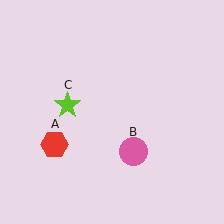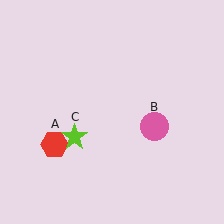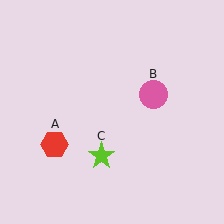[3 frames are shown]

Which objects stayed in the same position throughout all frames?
Red hexagon (object A) remained stationary.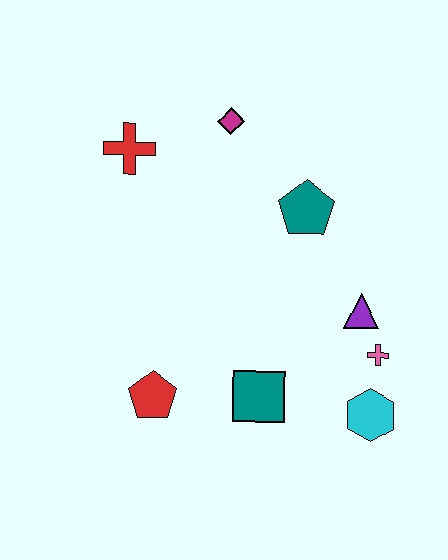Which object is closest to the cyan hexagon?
The pink cross is closest to the cyan hexagon.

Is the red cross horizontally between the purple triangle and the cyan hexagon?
No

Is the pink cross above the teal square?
Yes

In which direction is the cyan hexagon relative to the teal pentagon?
The cyan hexagon is below the teal pentagon.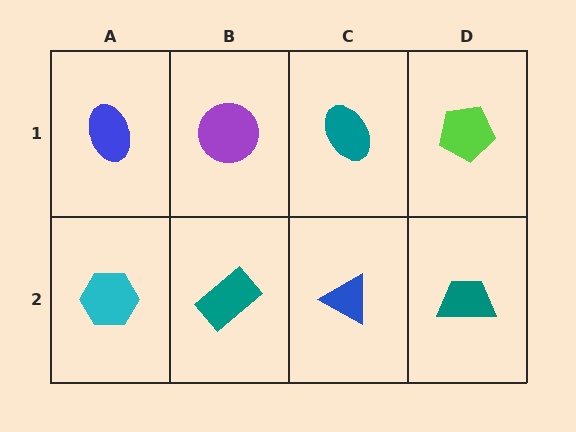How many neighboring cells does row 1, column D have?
2.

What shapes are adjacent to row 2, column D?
A lime pentagon (row 1, column D), a blue triangle (row 2, column C).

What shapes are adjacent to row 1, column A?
A cyan hexagon (row 2, column A), a purple circle (row 1, column B).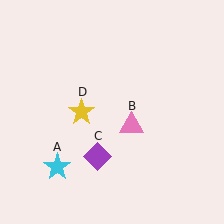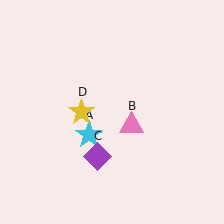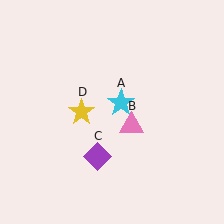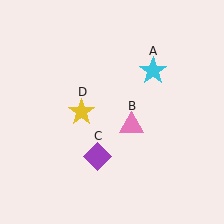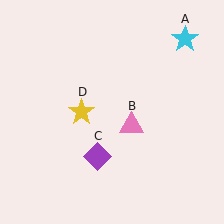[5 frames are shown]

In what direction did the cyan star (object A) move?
The cyan star (object A) moved up and to the right.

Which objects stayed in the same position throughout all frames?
Pink triangle (object B) and purple diamond (object C) and yellow star (object D) remained stationary.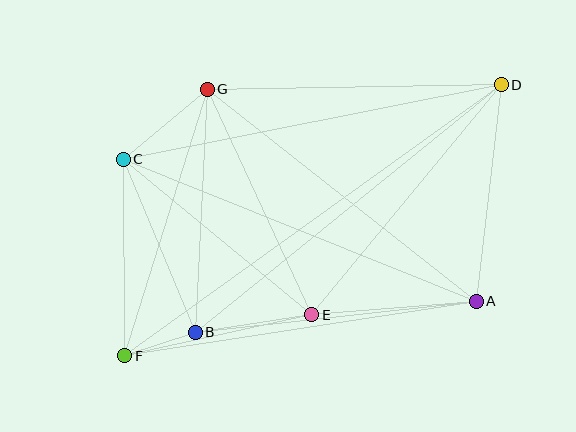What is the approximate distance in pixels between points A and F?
The distance between A and F is approximately 356 pixels.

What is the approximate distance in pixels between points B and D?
The distance between B and D is approximately 394 pixels.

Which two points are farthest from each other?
Points D and F are farthest from each other.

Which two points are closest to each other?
Points B and F are closest to each other.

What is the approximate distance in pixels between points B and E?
The distance between B and E is approximately 118 pixels.